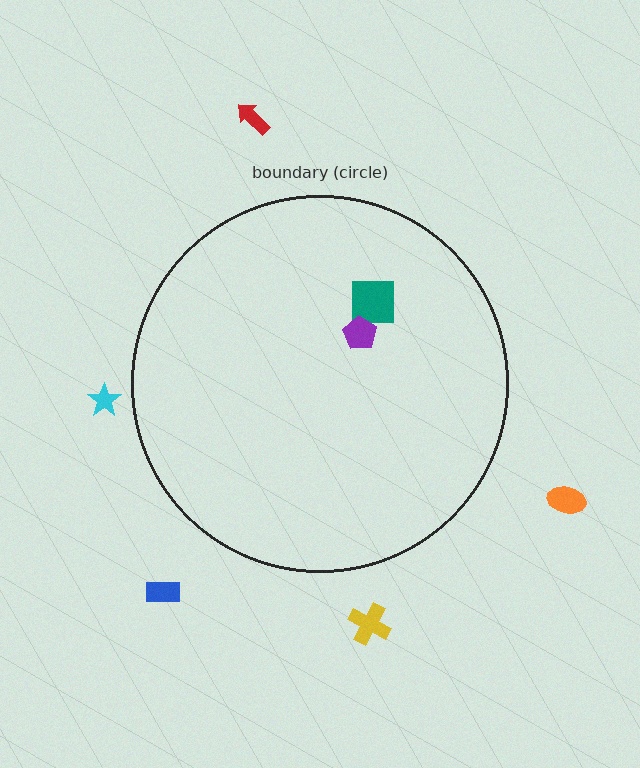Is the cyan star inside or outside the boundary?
Outside.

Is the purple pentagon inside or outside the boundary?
Inside.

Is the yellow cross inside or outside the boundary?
Outside.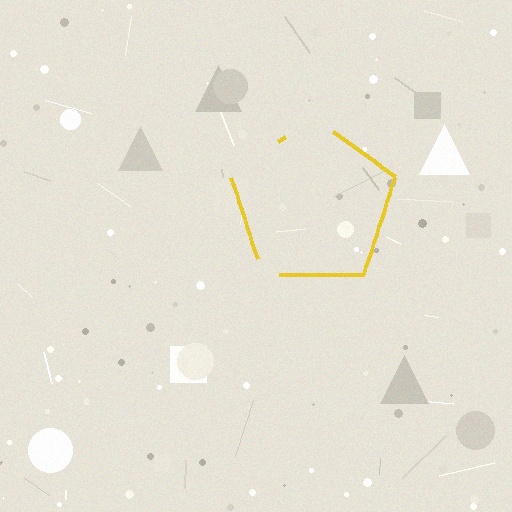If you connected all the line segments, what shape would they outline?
They would outline a pentagon.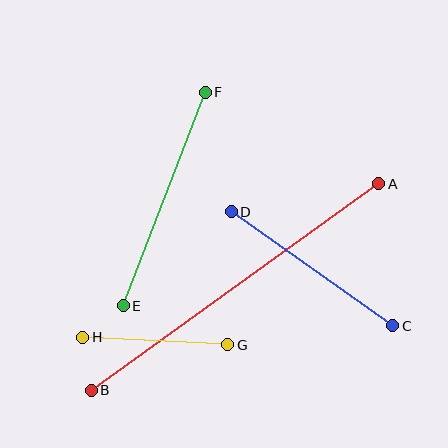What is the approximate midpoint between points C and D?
The midpoint is at approximately (312, 269) pixels.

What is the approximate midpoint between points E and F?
The midpoint is at approximately (164, 199) pixels.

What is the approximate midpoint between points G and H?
The midpoint is at approximately (155, 341) pixels.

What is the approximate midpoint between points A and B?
The midpoint is at approximately (235, 287) pixels.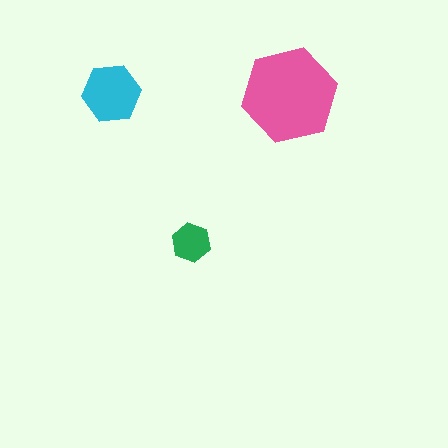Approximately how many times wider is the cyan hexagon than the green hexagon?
About 1.5 times wider.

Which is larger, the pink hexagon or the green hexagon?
The pink one.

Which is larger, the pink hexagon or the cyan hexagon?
The pink one.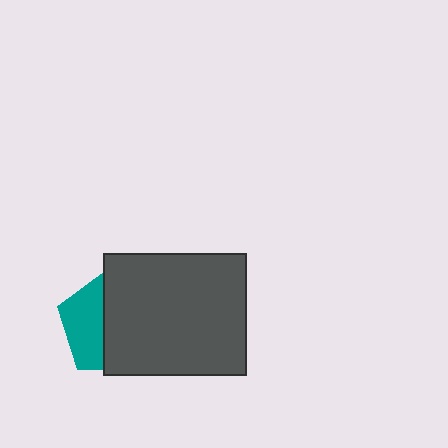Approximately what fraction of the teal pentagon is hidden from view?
Roughly 60% of the teal pentagon is hidden behind the dark gray rectangle.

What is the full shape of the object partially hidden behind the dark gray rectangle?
The partially hidden object is a teal pentagon.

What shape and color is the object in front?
The object in front is a dark gray rectangle.